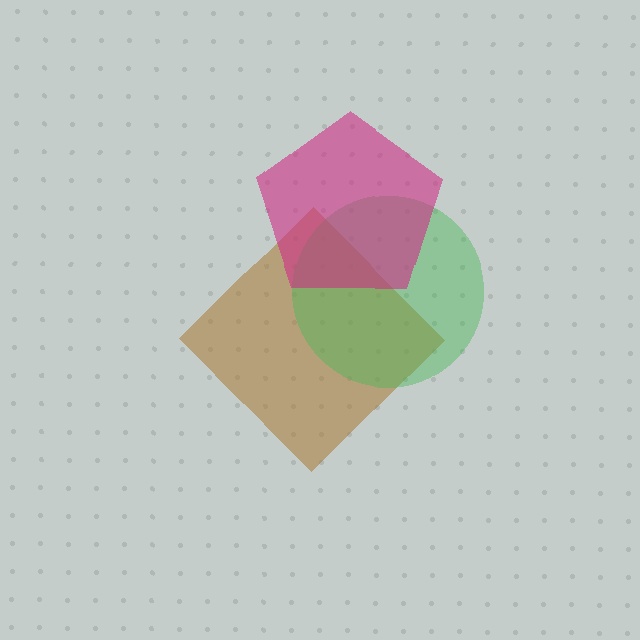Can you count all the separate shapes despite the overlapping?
Yes, there are 3 separate shapes.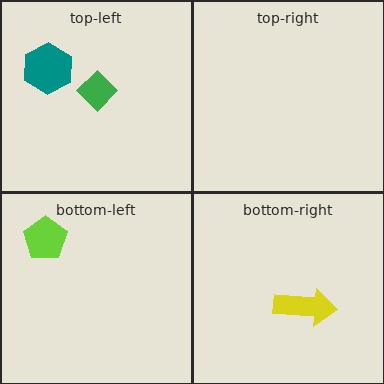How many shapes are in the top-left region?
2.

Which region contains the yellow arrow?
The bottom-right region.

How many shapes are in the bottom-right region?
1.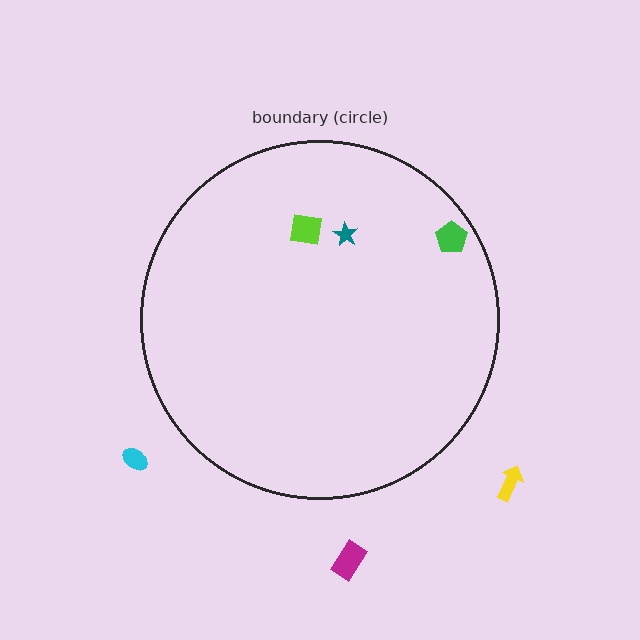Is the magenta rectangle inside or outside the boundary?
Outside.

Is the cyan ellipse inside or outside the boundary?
Outside.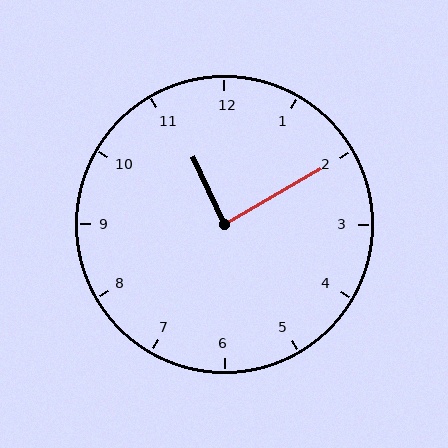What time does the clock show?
11:10.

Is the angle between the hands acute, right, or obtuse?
It is right.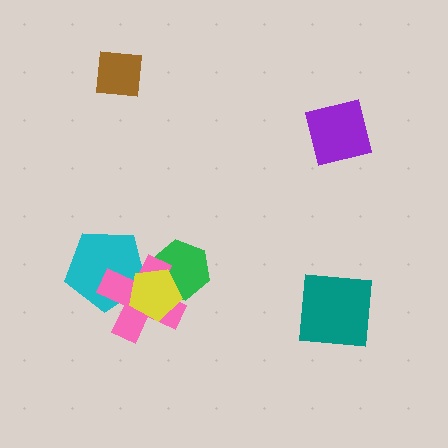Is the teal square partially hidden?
No, no other shape covers it.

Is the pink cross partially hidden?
Yes, it is partially covered by another shape.